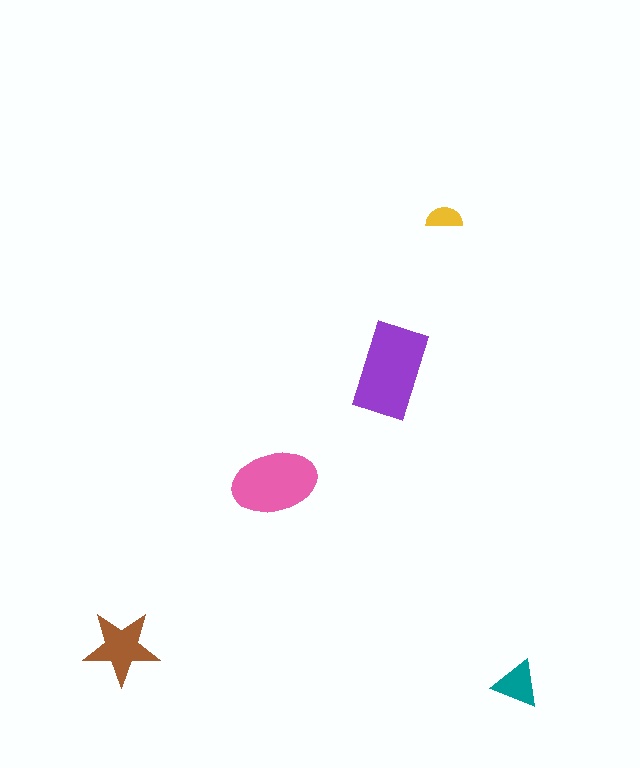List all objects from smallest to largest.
The yellow semicircle, the teal triangle, the brown star, the pink ellipse, the purple rectangle.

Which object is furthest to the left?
The brown star is leftmost.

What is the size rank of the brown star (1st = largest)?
3rd.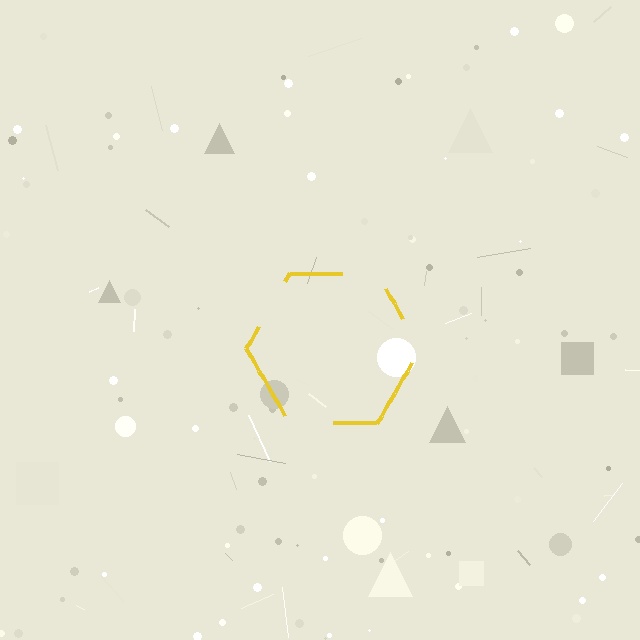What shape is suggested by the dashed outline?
The dashed outline suggests a hexagon.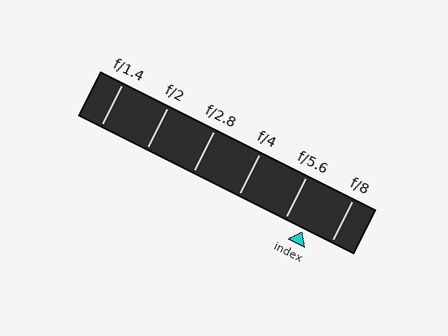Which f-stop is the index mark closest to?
The index mark is closest to f/5.6.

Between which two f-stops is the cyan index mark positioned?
The index mark is between f/5.6 and f/8.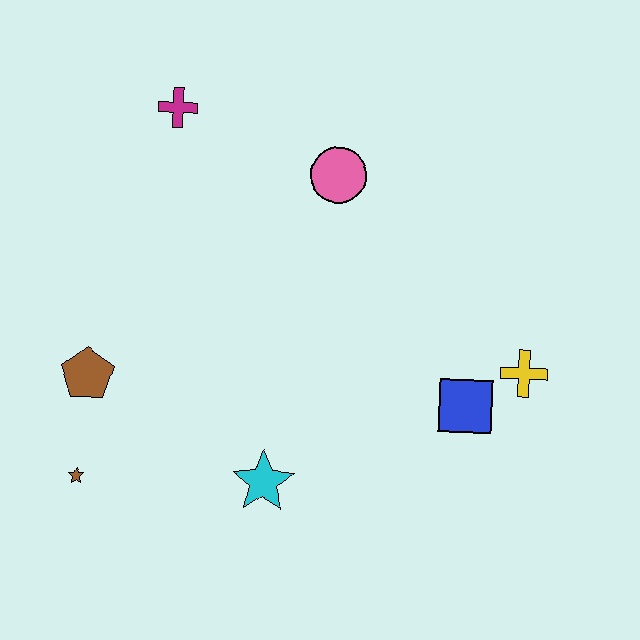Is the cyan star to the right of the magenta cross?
Yes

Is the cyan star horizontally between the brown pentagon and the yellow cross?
Yes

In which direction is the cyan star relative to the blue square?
The cyan star is to the left of the blue square.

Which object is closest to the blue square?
The yellow cross is closest to the blue square.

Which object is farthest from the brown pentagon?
The yellow cross is farthest from the brown pentagon.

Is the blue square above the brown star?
Yes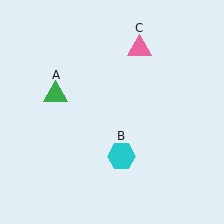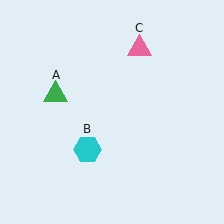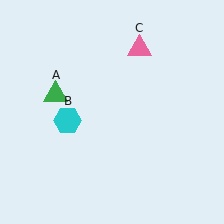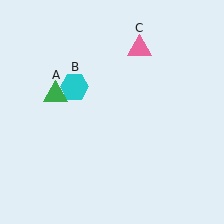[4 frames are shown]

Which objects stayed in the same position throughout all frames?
Green triangle (object A) and pink triangle (object C) remained stationary.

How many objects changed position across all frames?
1 object changed position: cyan hexagon (object B).